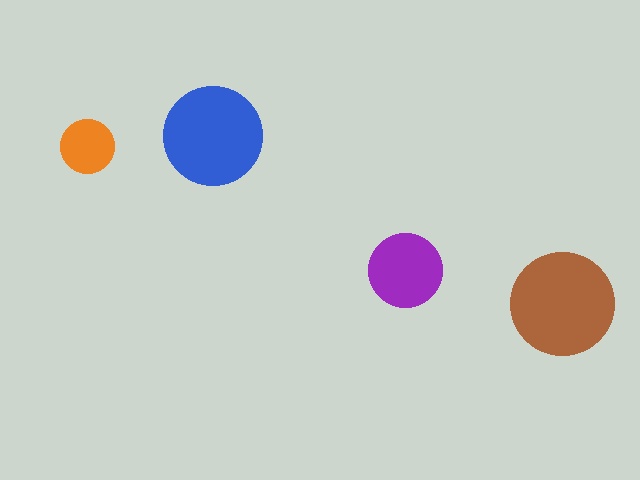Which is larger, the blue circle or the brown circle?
The brown one.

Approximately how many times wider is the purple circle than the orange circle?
About 1.5 times wider.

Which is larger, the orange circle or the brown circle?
The brown one.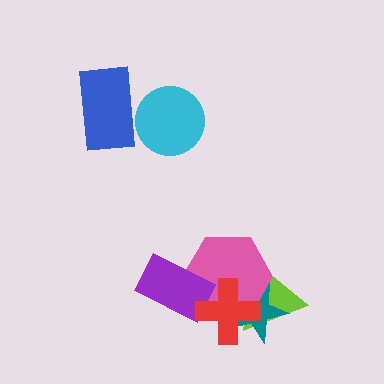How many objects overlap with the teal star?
3 objects overlap with the teal star.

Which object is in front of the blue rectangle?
The cyan circle is in front of the blue rectangle.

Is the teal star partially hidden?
Yes, it is partially covered by another shape.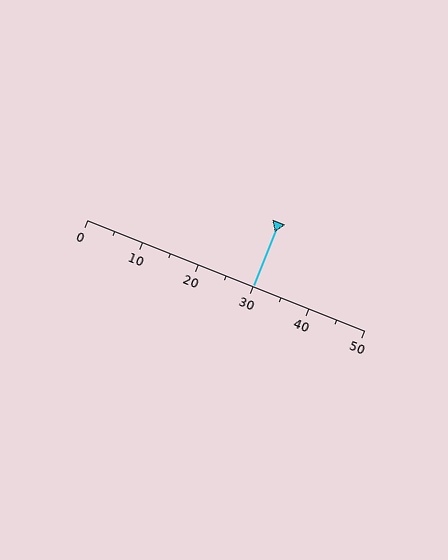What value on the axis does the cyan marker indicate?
The marker indicates approximately 30.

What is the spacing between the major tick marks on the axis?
The major ticks are spaced 10 apart.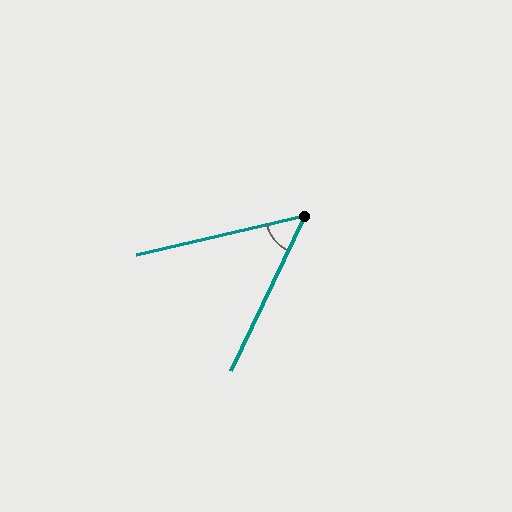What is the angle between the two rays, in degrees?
Approximately 51 degrees.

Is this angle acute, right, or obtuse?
It is acute.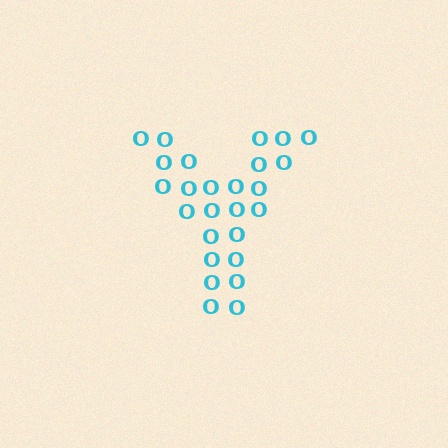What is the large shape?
The large shape is the letter Y.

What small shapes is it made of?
It is made of small letter O's.